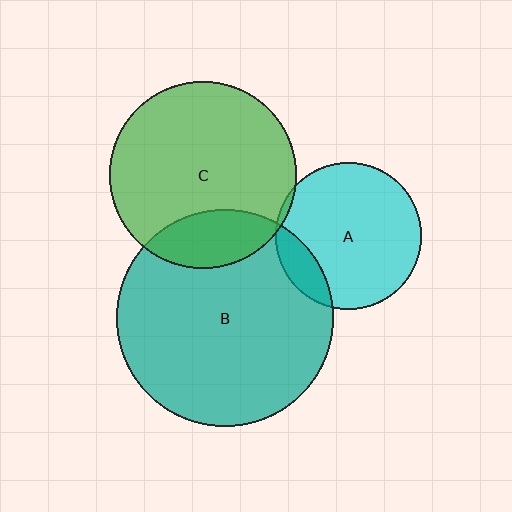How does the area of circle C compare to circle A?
Approximately 1.6 times.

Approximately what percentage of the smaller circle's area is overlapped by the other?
Approximately 15%.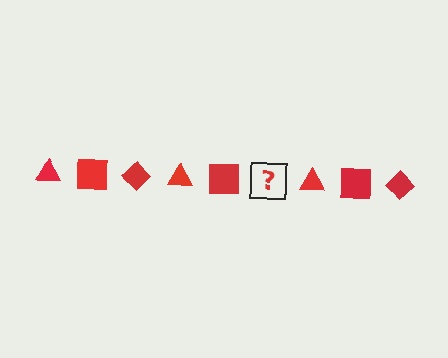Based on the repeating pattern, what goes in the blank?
The blank should be a red diamond.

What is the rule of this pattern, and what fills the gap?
The rule is that the pattern cycles through triangle, square, diamond shapes in red. The gap should be filled with a red diamond.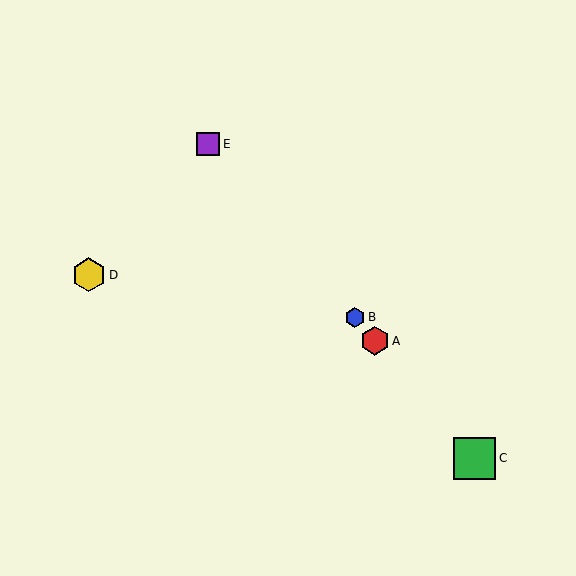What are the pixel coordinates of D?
Object D is at (89, 275).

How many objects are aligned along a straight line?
4 objects (A, B, C, E) are aligned along a straight line.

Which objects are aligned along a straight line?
Objects A, B, C, E are aligned along a straight line.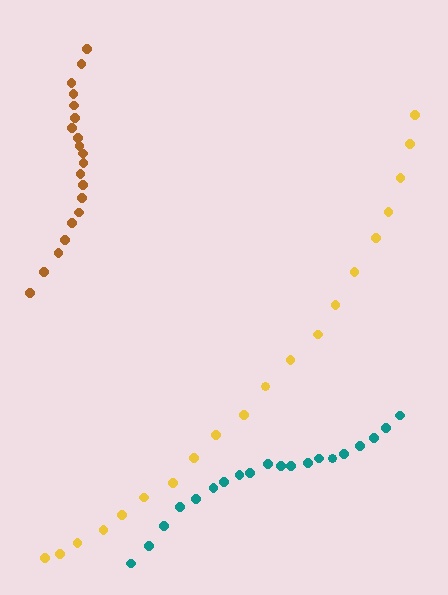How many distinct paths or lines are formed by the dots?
There are 3 distinct paths.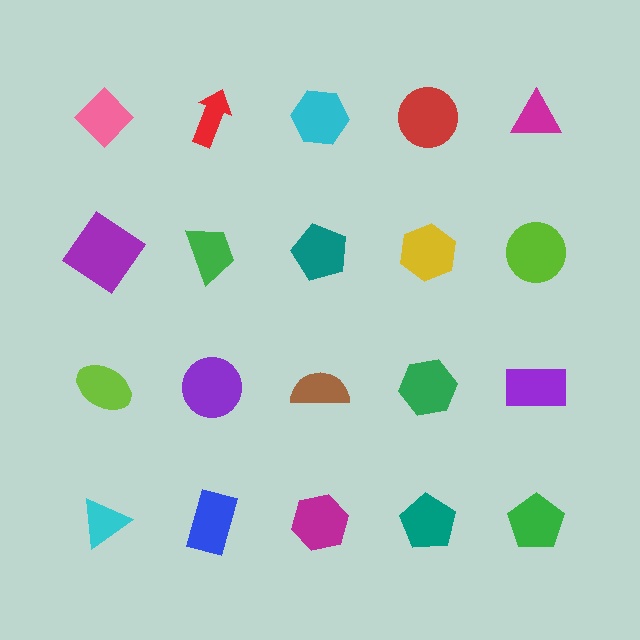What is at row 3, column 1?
A lime ellipse.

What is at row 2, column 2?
A green trapezoid.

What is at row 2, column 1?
A purple diamond.